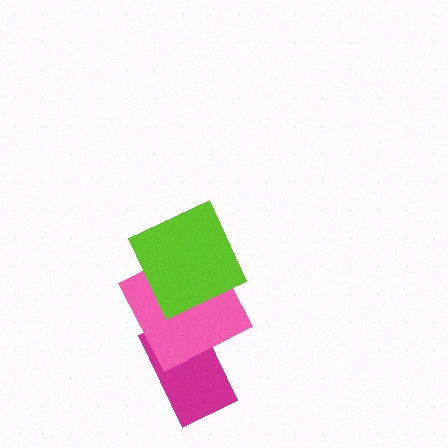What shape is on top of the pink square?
The lime square is on top of the pink square.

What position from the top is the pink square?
The pink square is 2nd from the top.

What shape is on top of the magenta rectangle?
The pink square is on top of the magenta rectangle.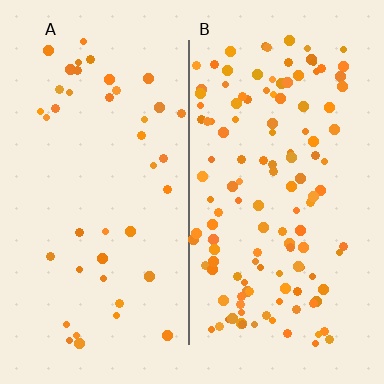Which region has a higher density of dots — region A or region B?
B (the right).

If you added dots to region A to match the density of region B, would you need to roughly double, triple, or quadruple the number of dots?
Approximately triple.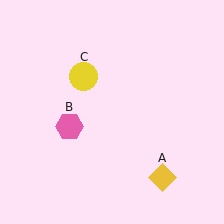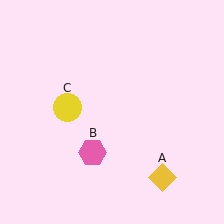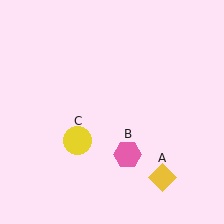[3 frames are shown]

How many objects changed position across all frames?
2 objects changed position: pink hexagon (object B), yellow circle (object C).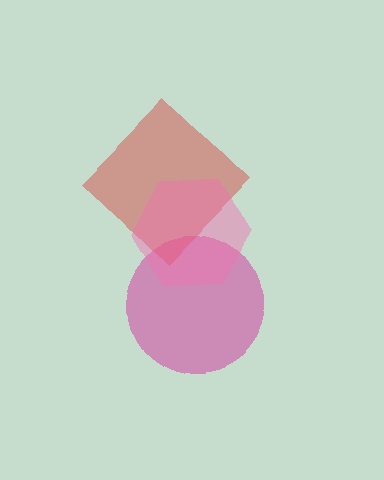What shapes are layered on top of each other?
The layered shapes are: a magenta circle, a red diamond, a pink hexagon.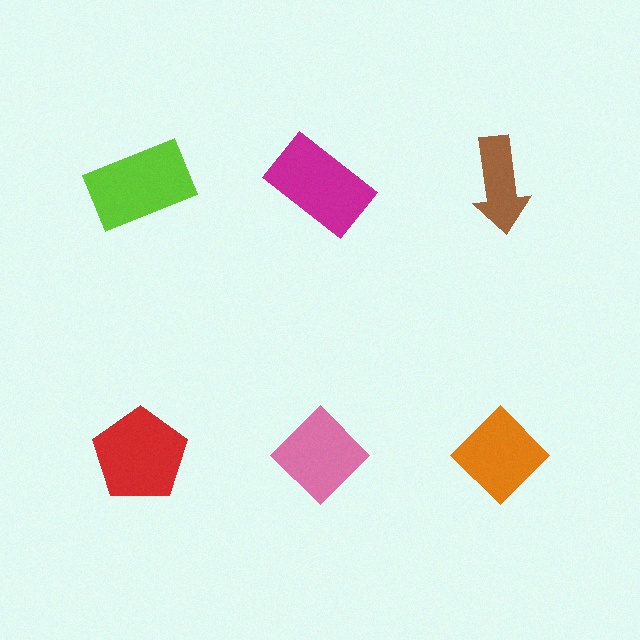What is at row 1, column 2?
A magenta rectangle.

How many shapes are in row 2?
3 shapes.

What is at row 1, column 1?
A lime rectangle.